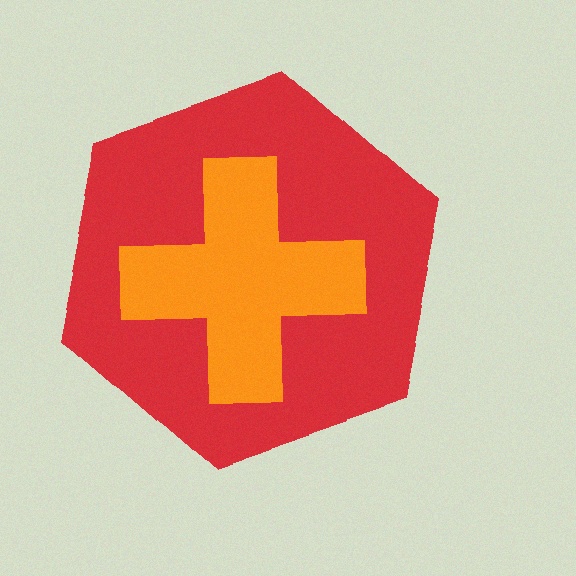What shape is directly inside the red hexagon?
The orange cross.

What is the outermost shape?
The red hexagon.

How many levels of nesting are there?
2.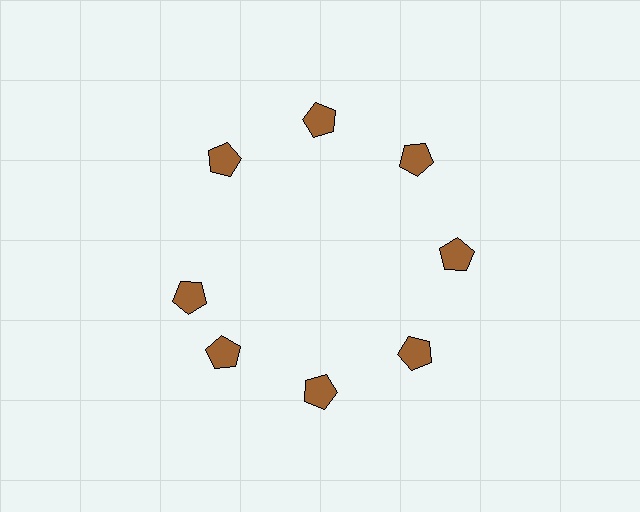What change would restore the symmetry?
The symmetry would be restored by rotating it back into even spacing with its neighbors so that all 8 pentagons sit at equal angles and equal distance from the center.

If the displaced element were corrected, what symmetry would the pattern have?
It would have 8-fold rotational symmetry — the pattern would map onto itself every 45 degrees.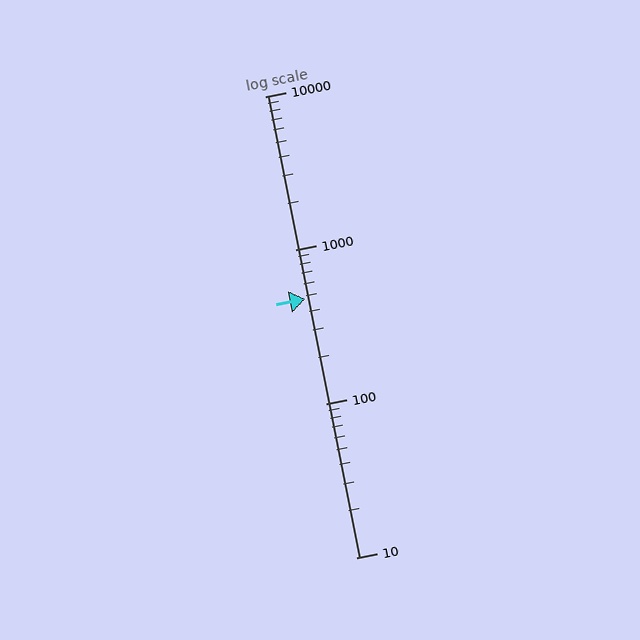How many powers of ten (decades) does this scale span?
The scale spans 3 decades, from 10 to 10000.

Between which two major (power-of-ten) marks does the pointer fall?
The pointer is between 100 and 1000.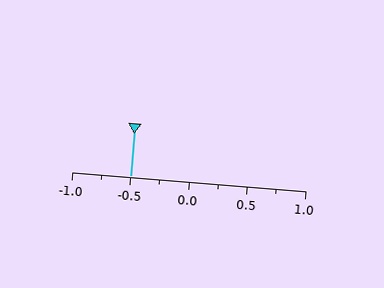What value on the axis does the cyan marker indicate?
The marker indicates approximately -0.5.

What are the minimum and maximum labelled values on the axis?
The axis runs from -1.0 to 1.0.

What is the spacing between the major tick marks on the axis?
The major ticks are spaced 0.5 apart.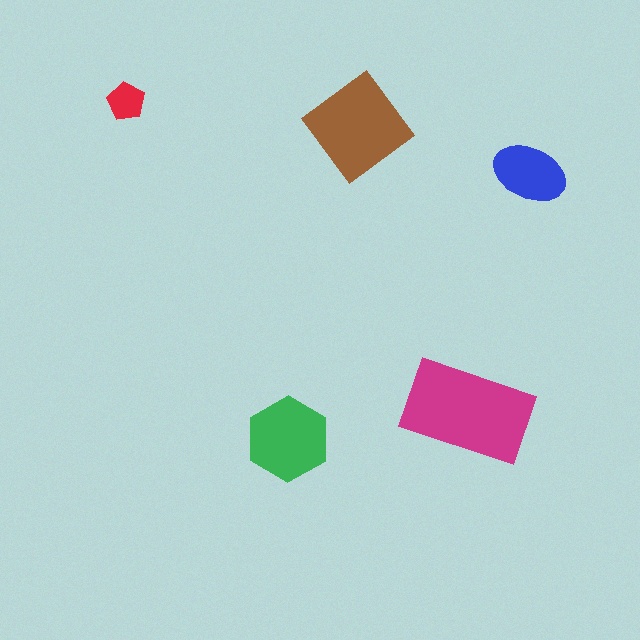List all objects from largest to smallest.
The magenta rectangle, the brown diamond, the green hexagon, the blue ellipse, the red pentagon.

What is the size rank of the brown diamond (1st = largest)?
2nd.